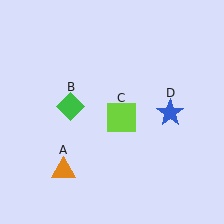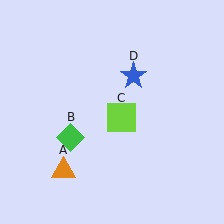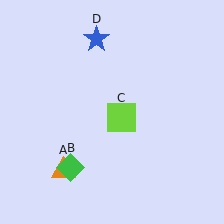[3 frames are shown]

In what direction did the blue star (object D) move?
The blue star (object D) moved up and to the left.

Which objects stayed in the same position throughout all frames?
Orange triangle (object A) and lime square (object C) remained stationary.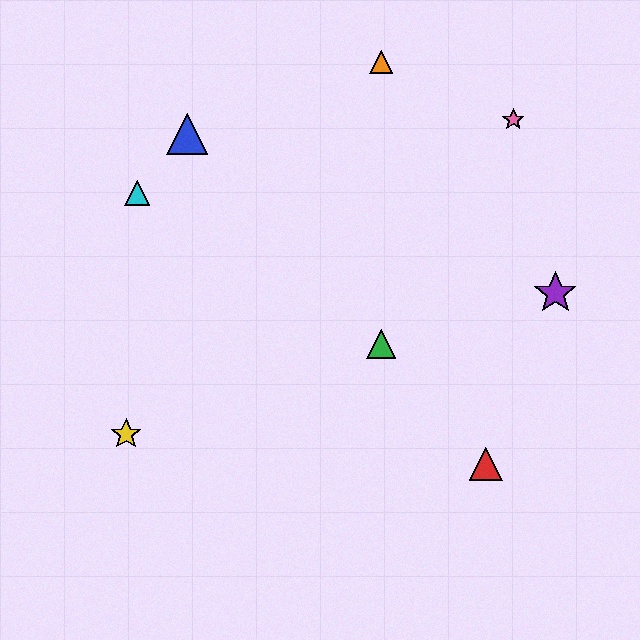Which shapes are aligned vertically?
The green triangle, the orange triangle are aligned vertically.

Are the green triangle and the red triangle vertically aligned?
No, the green triangle is at x≈381 and the red triangle is at x≈486.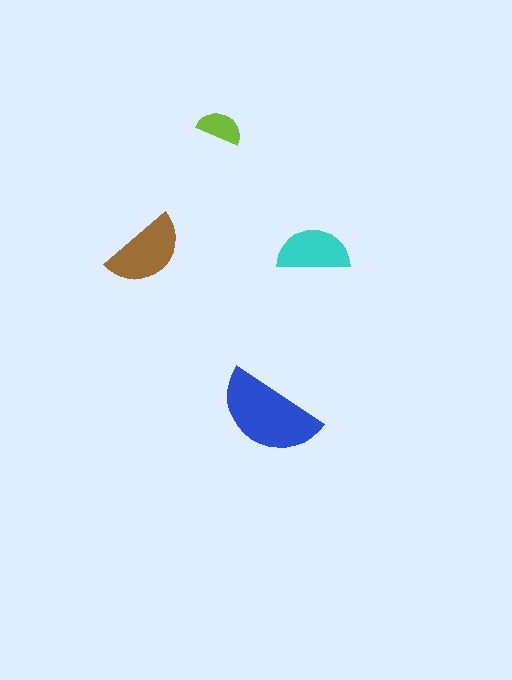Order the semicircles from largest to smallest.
the blue one, the brown one, the cyan one, the lime one.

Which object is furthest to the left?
The brown semicircle is leftmost.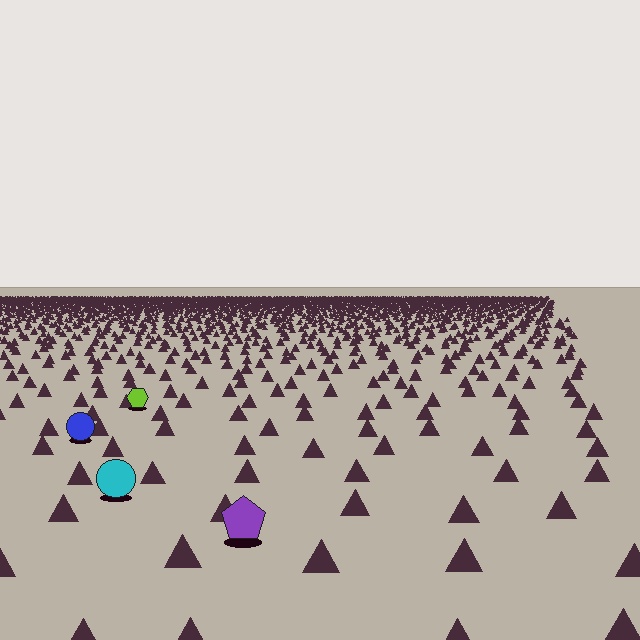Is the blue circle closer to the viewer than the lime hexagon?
Yes. The blue circle is closer — you can tell from the texture gradient: the ground texture is coarser near it.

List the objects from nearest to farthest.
From nearest to farthest: the purple pentagon, the cyan circle, the blue circle, the lime hexagon.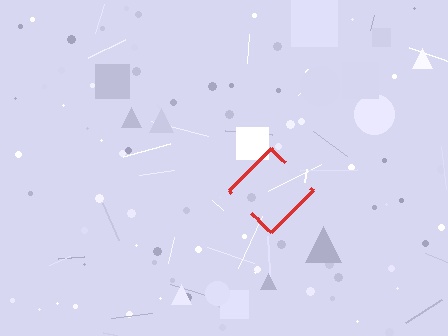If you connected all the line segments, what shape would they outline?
They would outline a diamond.